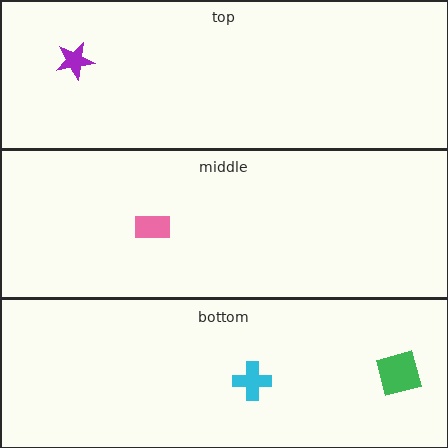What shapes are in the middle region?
The pink rectangle.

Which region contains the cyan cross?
The bottom region.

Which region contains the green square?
The bottom region.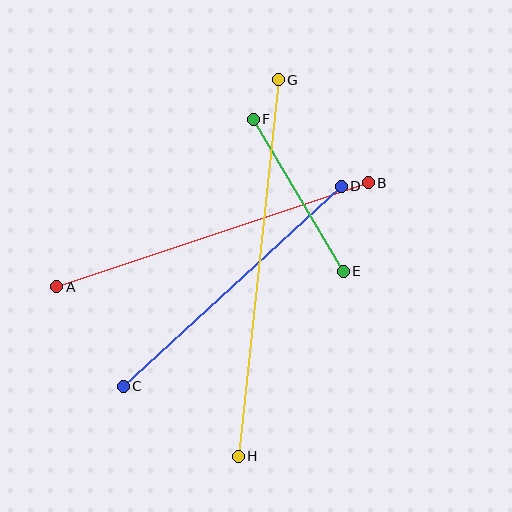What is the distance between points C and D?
The distance is approximately 296 pixels.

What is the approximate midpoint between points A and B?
The midpoint is at approximately (212, 235) pixels.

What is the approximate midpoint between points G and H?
The midpoint is at approximately (258, 268) pixels.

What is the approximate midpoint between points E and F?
The midpoint is at approximately (298, 195) pixels.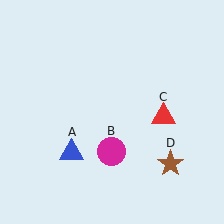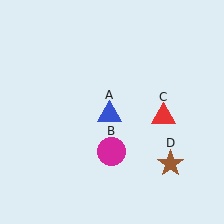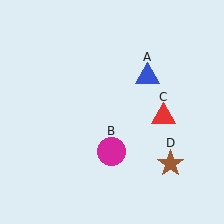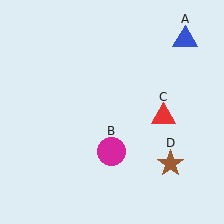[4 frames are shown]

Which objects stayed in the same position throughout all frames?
Magenta circle (object B) and red triangle (object C) and brown star (object D) remained stationary.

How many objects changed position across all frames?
1 object changed position: blue triangle (object A).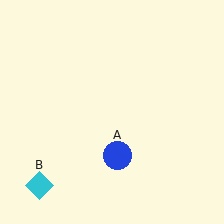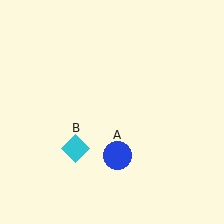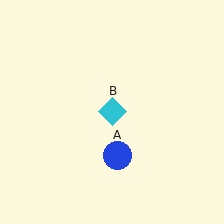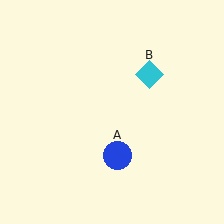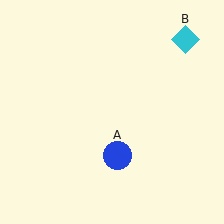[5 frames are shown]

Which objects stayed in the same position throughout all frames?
Blue circle (object A) remained stationary.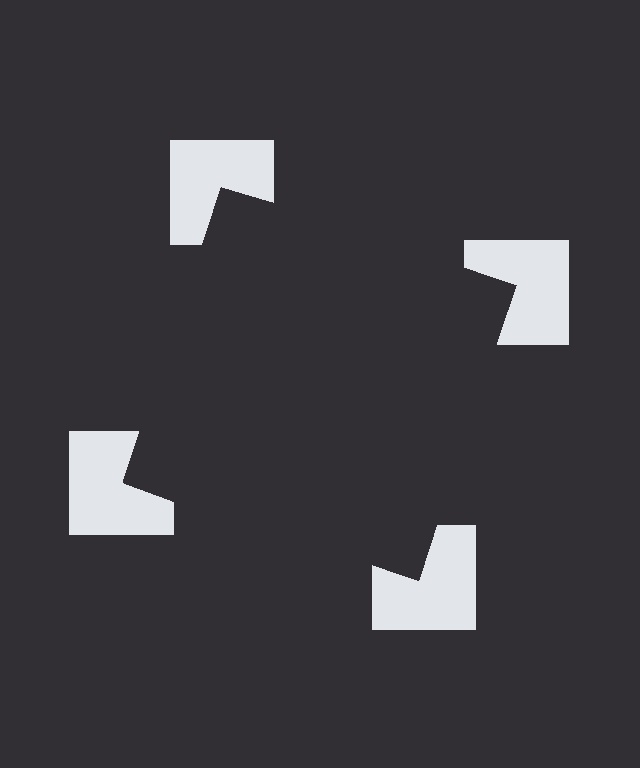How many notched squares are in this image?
There are 4 — one at each vertex of the illusory square.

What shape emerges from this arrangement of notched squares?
An illusory square — its edges are inferred from the aligned wedge cuts in the notched squares, not physically drawn.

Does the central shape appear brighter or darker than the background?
It typically appears slightly darker than the background, even though no actual brightness change is drawn.